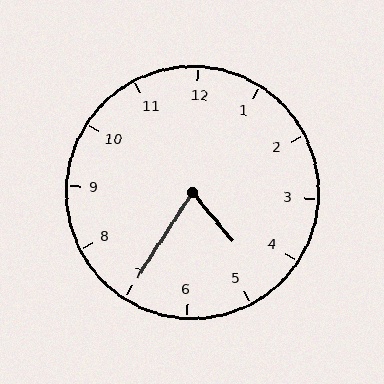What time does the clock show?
4:35.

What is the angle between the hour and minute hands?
Approximately 72 degrees.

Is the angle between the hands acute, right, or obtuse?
It is acute.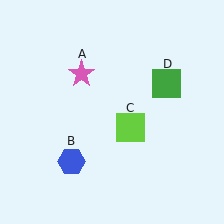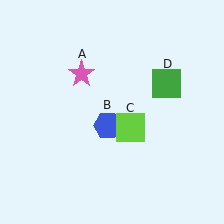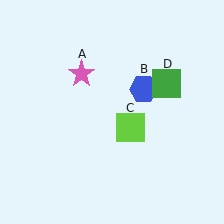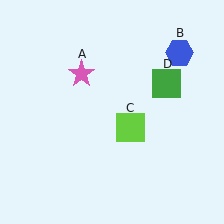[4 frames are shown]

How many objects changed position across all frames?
1 object changed position: blue hexagon (object B).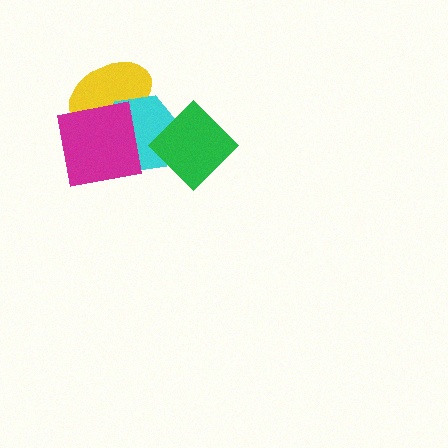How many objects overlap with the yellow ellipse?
2 objects overlap with the yellow ellipse.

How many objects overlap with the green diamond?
1 object overlaps with the green diamond.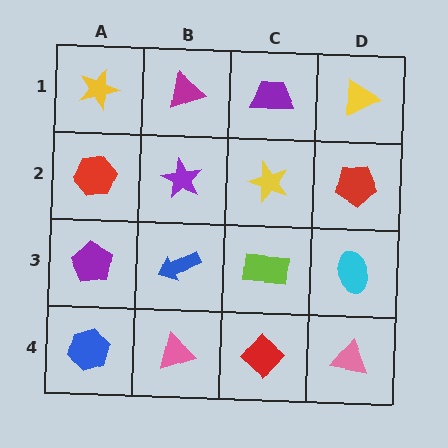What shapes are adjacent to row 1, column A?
A red hexagon (row 2, column A), a magenta triangle (row 1, column B).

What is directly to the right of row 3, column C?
A cyan ellipse.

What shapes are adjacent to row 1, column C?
A yellow star (row 2, column C), a magenta triangle (row 1, column B), a yellow triangle (row 1, column D).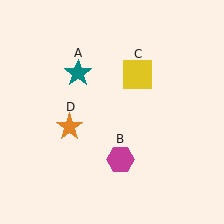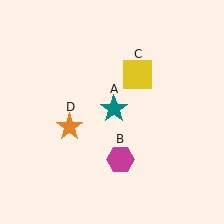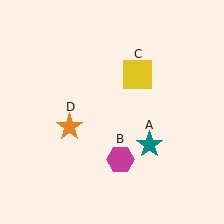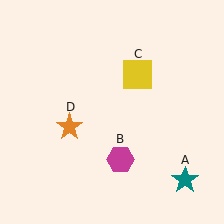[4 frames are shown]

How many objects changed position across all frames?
1 object changed position: teal star (object A).